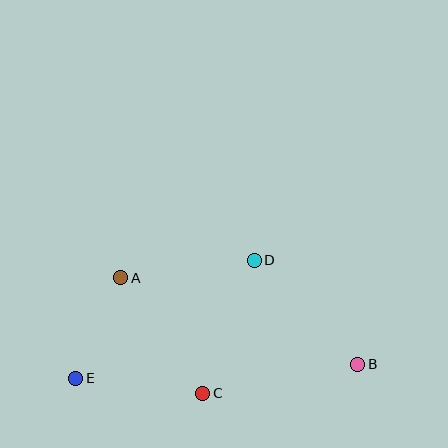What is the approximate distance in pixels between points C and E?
The distance between C and E is approximately 128 pixels.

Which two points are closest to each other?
Points A and E are closest to each other.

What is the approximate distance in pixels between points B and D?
The distance between B and D is approximately 147 pixels.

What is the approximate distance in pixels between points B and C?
The distance between B and C is approximately 158 pixels.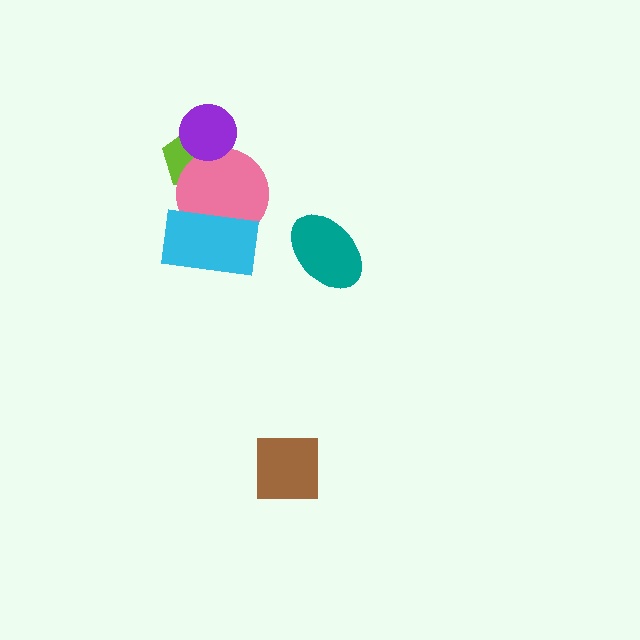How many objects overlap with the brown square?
0 objects overlap with the brown square.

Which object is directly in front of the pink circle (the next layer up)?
The cyan rectangle is directly in front of the pink circle.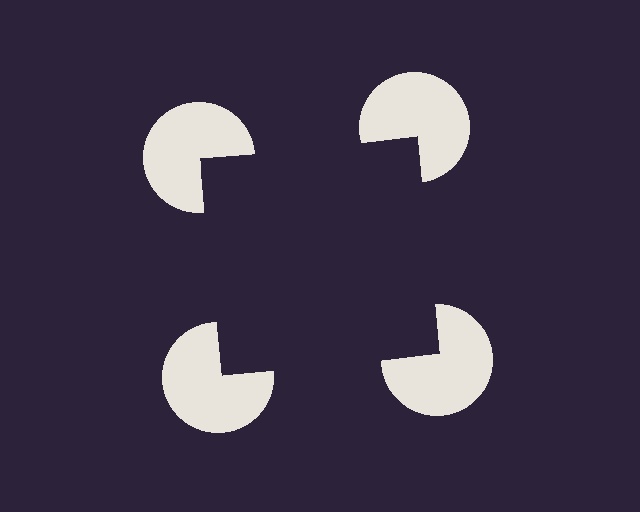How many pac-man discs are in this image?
There are 4 — one at each vertex of the illusory square.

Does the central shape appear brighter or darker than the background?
It typically appears slightly darker than the background, even though no actual brightness change is drawn.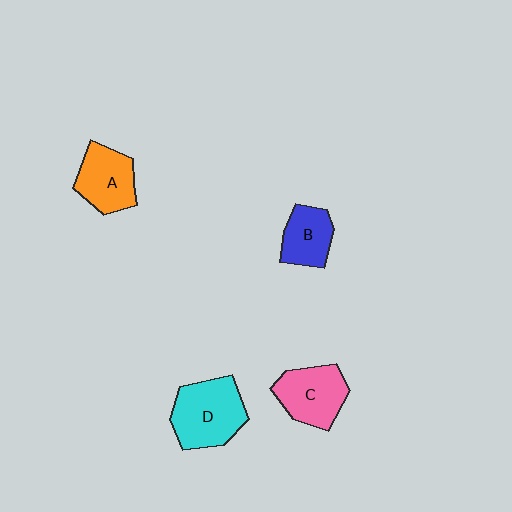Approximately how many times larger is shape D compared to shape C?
Approximately 1.2 times.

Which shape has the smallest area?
Shape B (blue).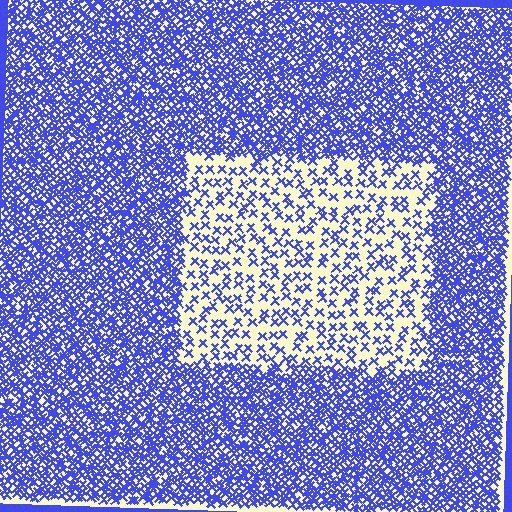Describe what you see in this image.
The image contains small blue elements arranged at two different densities. A rectangle-shaped region is visible where the elements are less densely packed than the surrounding area.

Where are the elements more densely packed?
The elements are more densely packed outside the rectangle boundary.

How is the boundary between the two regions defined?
The boundary is defined by a change in element density (approximately 3.0x ratio). All elements are the same color, size, and shape.